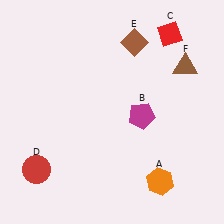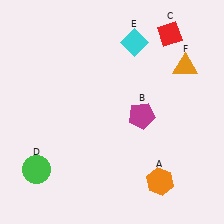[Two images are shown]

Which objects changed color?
D changed from red to green. E changed from brown to cyan. F changed from brown to orange.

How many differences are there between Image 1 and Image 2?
There are 3 differences between the two images.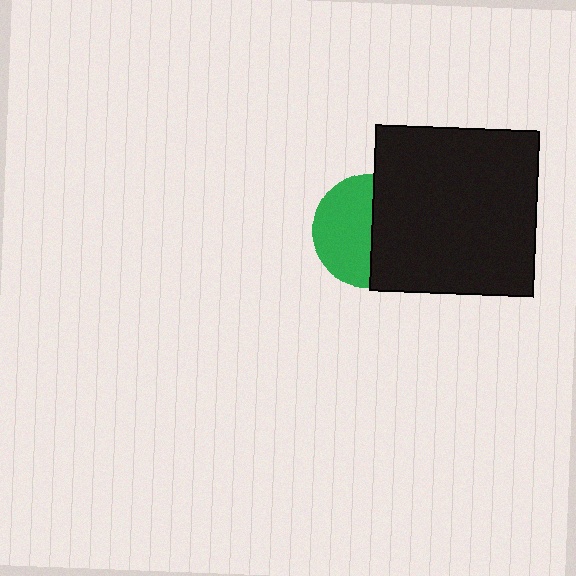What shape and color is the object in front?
The object in front is a black rectangle.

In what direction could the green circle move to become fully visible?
The green circle could move left. That would shift it out from behind the black rectangle entirely.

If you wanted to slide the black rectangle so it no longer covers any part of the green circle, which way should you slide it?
Slide it right — that is the most direct way to separate the two shapes.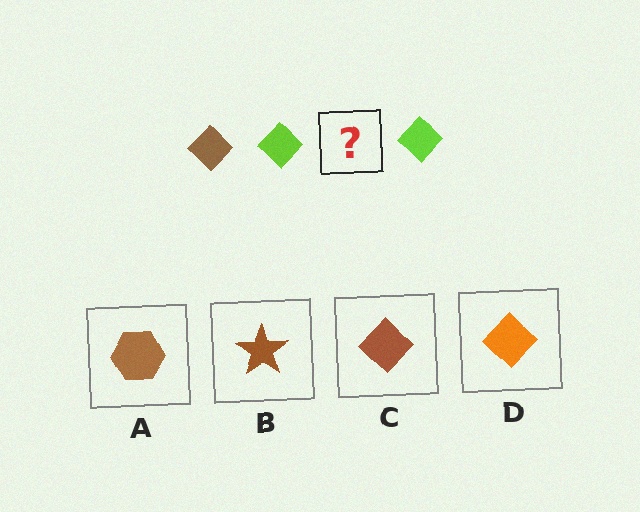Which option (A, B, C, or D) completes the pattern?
C.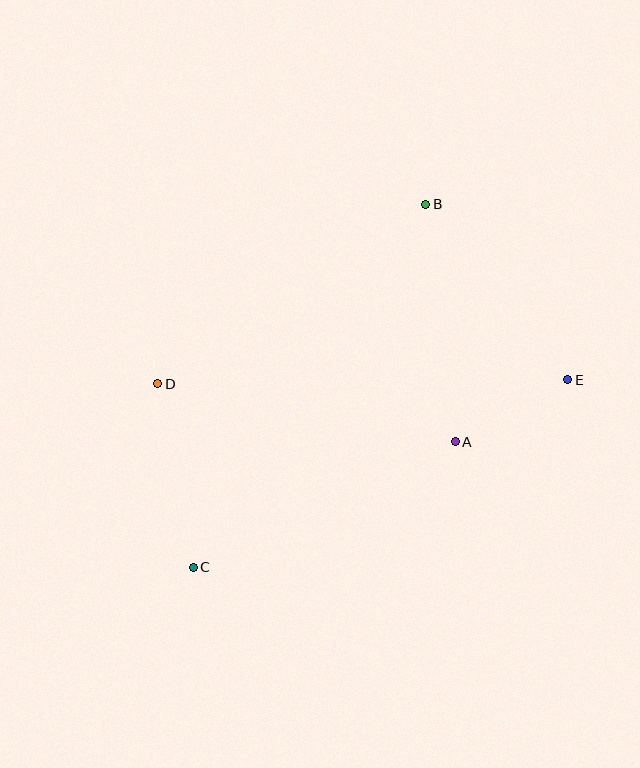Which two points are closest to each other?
Points A and E are closest to each other.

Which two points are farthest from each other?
Points B and C are farthest from each other.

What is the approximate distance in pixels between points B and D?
The distance between B and D is approximately 323 pixels.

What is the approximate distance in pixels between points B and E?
The distance between B and E is approximately 226 pixels.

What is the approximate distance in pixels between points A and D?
The distance between A and D is approximately 304 pixels.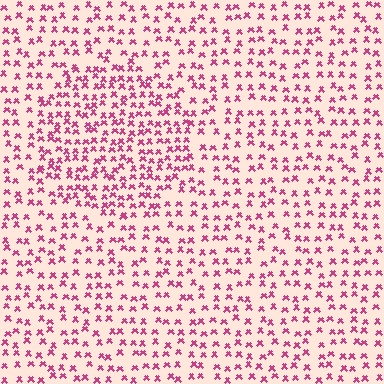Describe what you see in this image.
The image contains small magenta elements arranged at two different densities. A circle-shaped region is visible where the elements are more densely packed than the surrounding area.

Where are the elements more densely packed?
The elements are more densely packed inside the circle boundary.